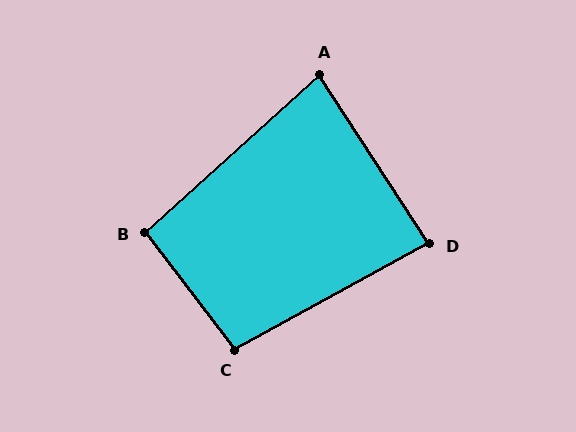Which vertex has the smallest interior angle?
A, at approximately 81 degrees.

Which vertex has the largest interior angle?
C, at approximately 99 degrees.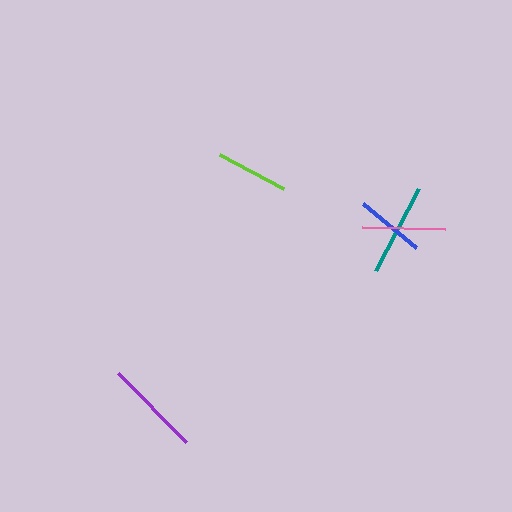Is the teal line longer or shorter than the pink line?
The teal line is longer than the pink line.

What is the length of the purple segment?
The purple segment is approximately 97 pixels long.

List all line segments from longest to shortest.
From longest to shortest: purple, teal, pink, lime, blue.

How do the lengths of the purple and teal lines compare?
The purple and teal lines are approximately the same length.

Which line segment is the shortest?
The blue line is the shortest at approximately 69 pixels.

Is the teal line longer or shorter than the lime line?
The teal line is longer than the lime line.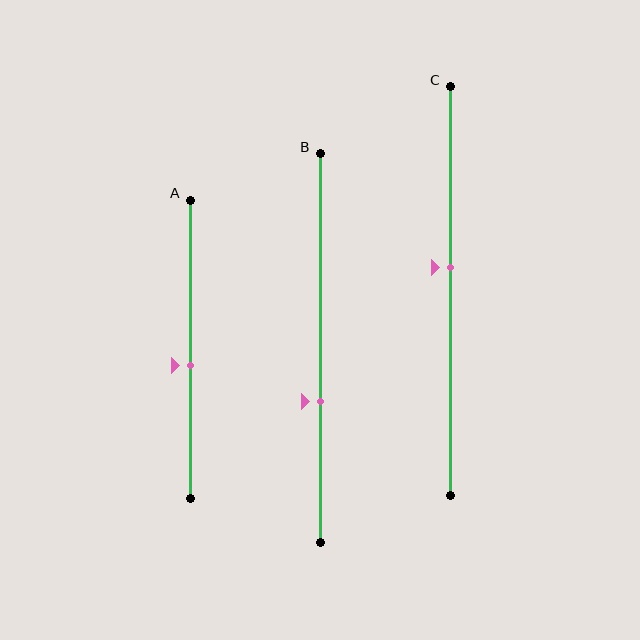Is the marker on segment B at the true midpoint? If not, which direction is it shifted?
No, the marker on segment B is shifted downward by about 14% of the segment length.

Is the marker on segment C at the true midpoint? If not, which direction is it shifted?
No, the marker on segment C is shifted upward by about 6% of the segment length.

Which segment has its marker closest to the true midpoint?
Segment A has its marker closest to the true midpoint.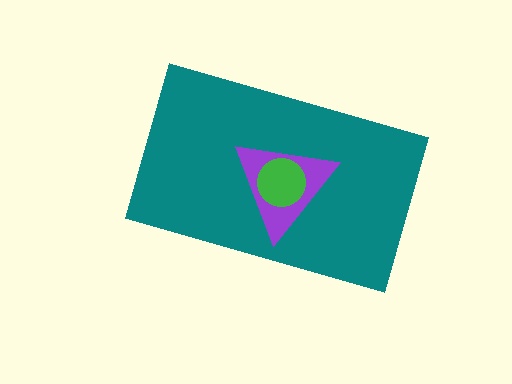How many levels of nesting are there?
3.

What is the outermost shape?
The teal rectangle.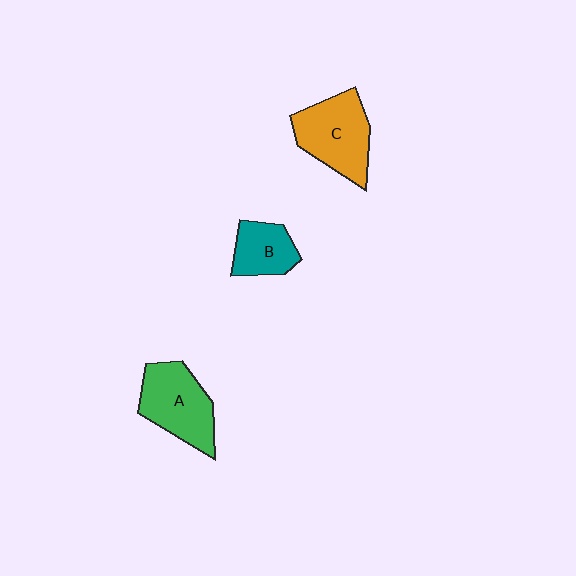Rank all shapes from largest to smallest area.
From largest to smallest: C (orange), A (green), B (teal).